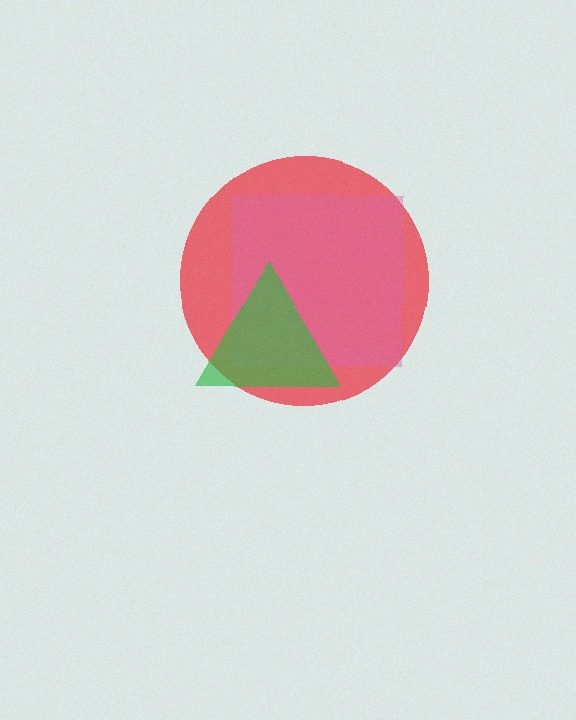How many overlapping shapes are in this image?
There are 3 overlapping shapes in the image.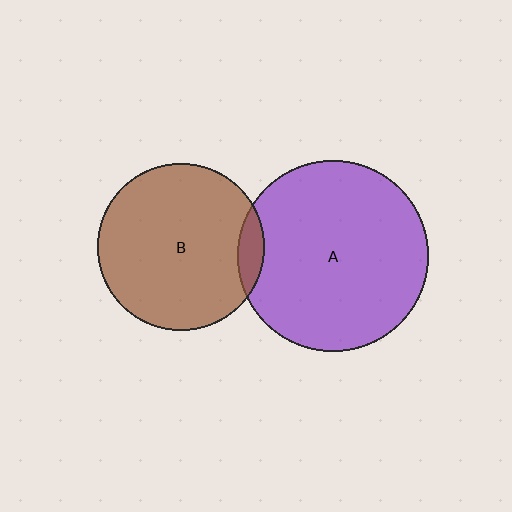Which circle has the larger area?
Circle A (purple).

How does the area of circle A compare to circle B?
Approximately 1.3 times.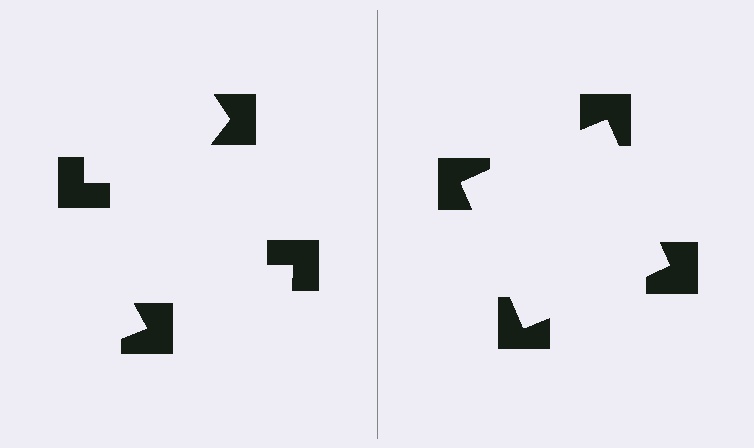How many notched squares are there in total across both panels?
8 — 4 on each side.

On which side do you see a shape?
An illusory square appears on the right side. On the left side the wedge cuts are rotated, so no coherent shape forms.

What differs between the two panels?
The notched squares are positioned identically on both sides; only the wedge orientations differ. On the right they align to a square; on the left they are misaligned.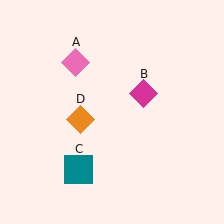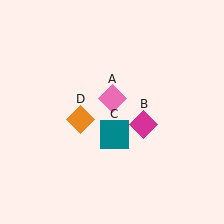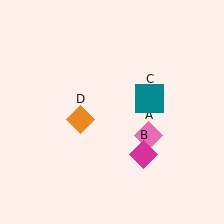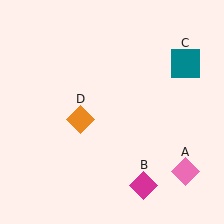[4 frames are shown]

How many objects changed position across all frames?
3 objects changed position: pink diamond (object A), magenta diamond (object B), teal square (object C).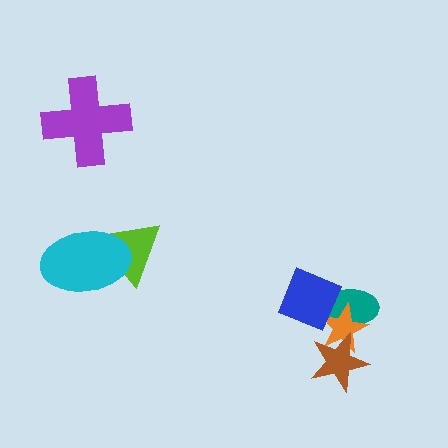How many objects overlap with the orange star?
3 objects overlap with the orange star.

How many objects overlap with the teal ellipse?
2 objects overlap with the teal ellipse.